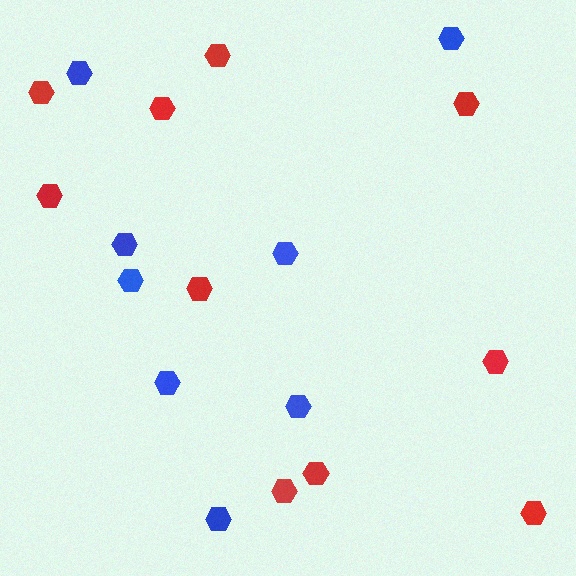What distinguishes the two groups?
There are 2 groups: one group of red hexagons (10) and one group of blue hexagons (8).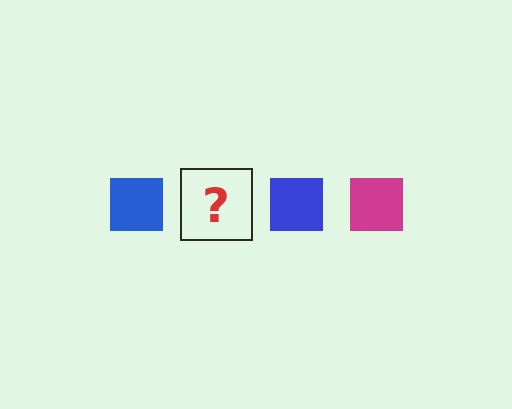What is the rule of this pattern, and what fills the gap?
The rule is that the pattern cycles through blue, magenta squares. The gap should be filled with a magenta square.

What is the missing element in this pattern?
The missing element is a magenta square.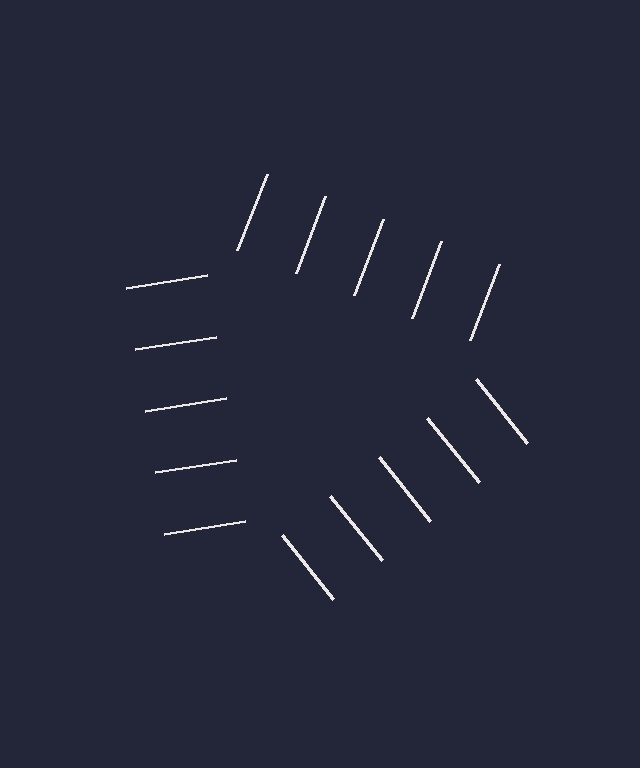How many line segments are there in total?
15 — 5 along each of the 3 edges.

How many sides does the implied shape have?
3 sides — the line-ends trace a triangle.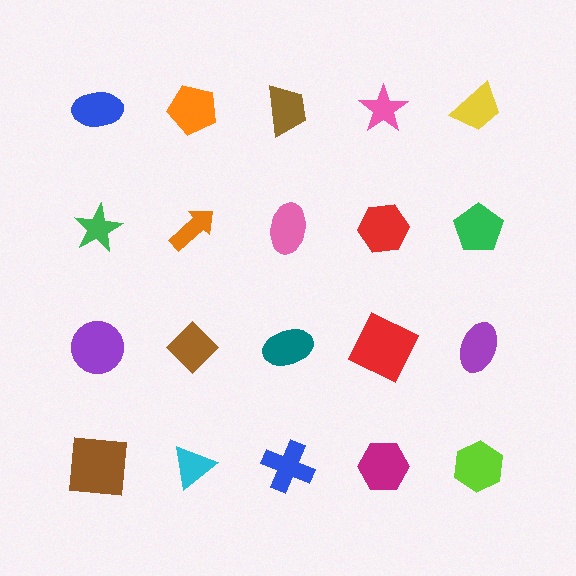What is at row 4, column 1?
A brown square.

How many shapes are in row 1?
5 shapes.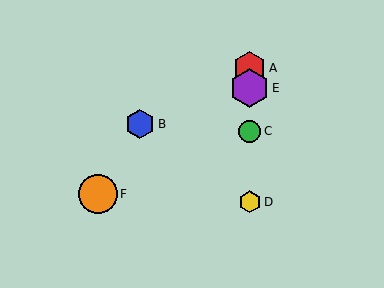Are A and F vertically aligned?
No, A is at x≈250 and F is at x≈98.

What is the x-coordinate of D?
Object D is at x≈250.